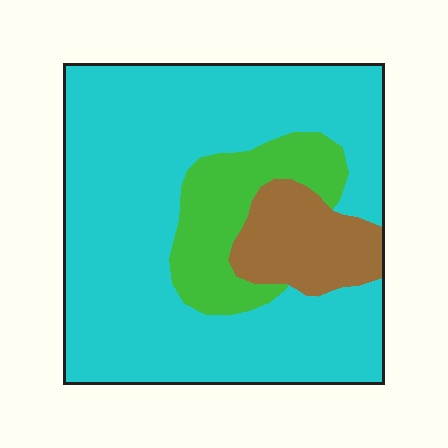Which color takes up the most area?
Cyan, at roughly 70%.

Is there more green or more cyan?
Cyan.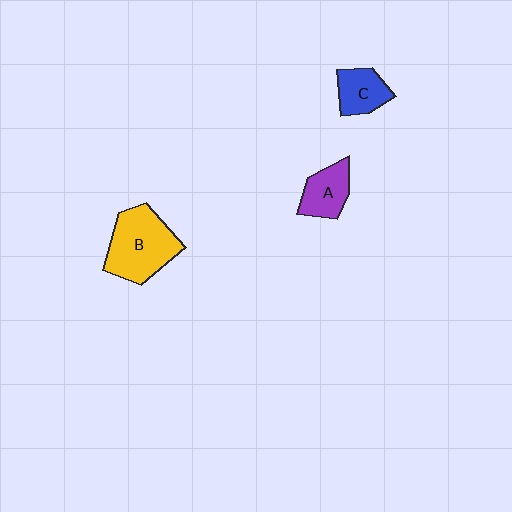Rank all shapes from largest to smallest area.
From largest to smallest: B (yellow), A (purple), C (blue).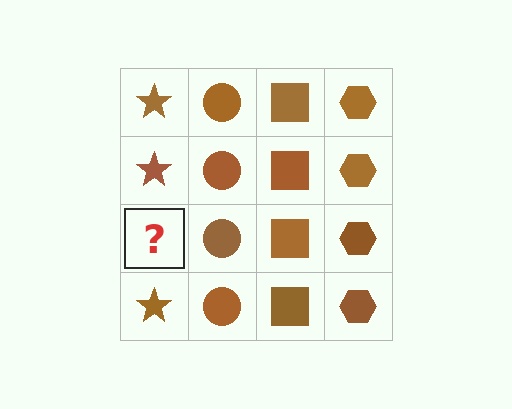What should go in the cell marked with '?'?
The missing cell should contain a brown star.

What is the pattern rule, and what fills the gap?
The rule is that each column has a consistent shape. The gap should be filled with a brown star.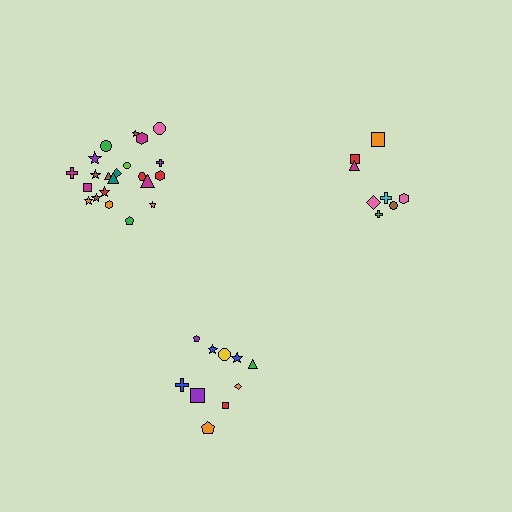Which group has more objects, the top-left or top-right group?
The top-left group.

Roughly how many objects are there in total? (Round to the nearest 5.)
Roughly 40 objects in total.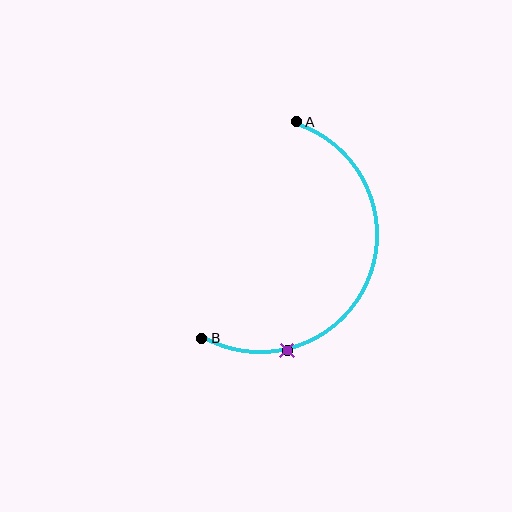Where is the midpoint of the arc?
The arc midpoint is the point on the curve farthest from the straight line joining A and B. It sits to the right of that line.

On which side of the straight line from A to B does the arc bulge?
The arc bulges to the right of the straight line connecting A and B.